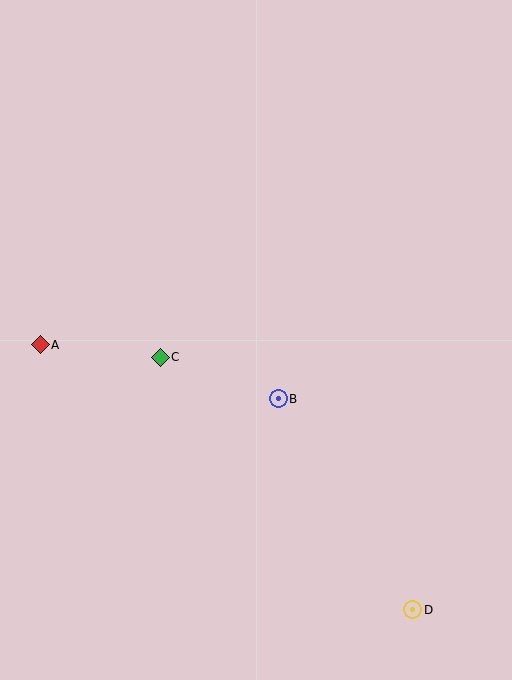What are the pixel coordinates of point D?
Point D is at (413, 610).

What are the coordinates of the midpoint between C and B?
The midpoint between C and B is at (219, 378).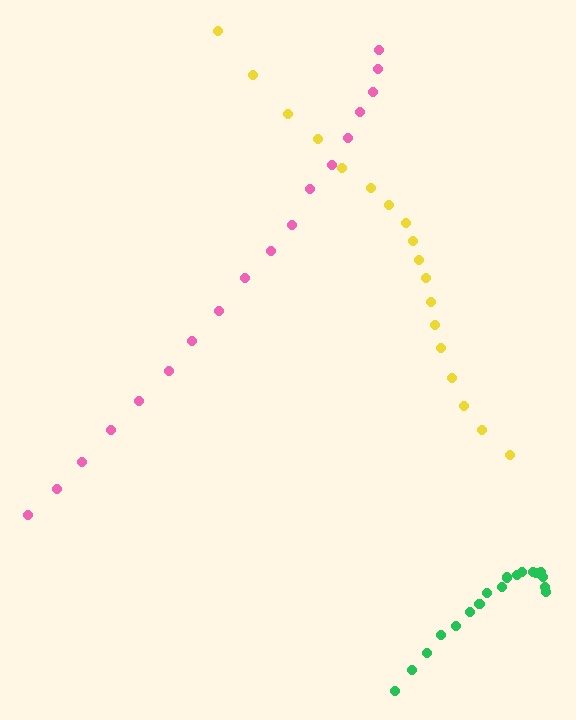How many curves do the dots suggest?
There are 3 distinct paths.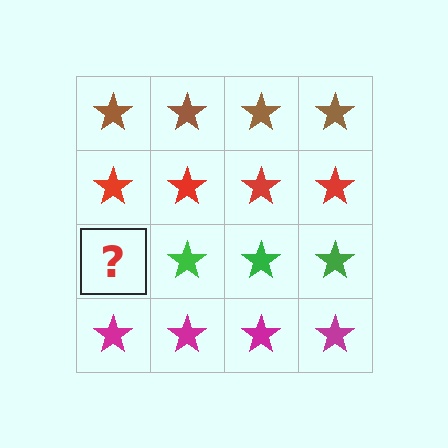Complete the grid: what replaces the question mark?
The question mark should be replaced with a green star.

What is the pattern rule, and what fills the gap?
The rule is that each row has a consistent color. The gap should be filled with a green star.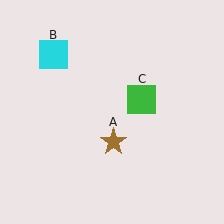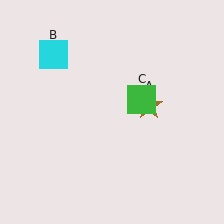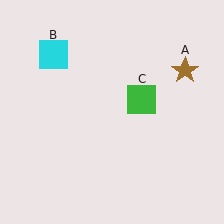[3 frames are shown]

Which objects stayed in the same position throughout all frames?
Cyan square (object B) and green square (object C) remained stationary.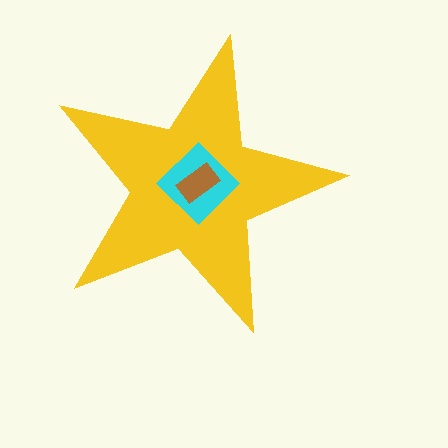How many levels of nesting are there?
3.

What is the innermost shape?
The brown rectangle.